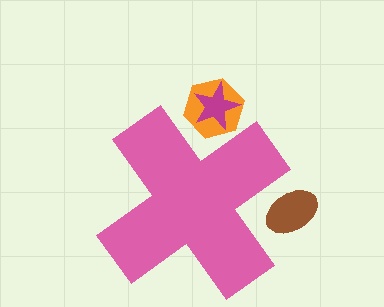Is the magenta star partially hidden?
Yes, the magenta star is partially hidden behind the pink cross.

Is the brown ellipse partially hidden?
Yes, the brown ellipse is partially hidden behind the pink cross.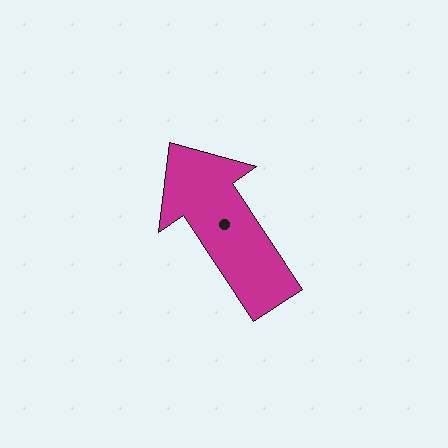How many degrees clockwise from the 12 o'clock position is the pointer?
Approximately 326 degrees.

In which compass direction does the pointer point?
Northwest.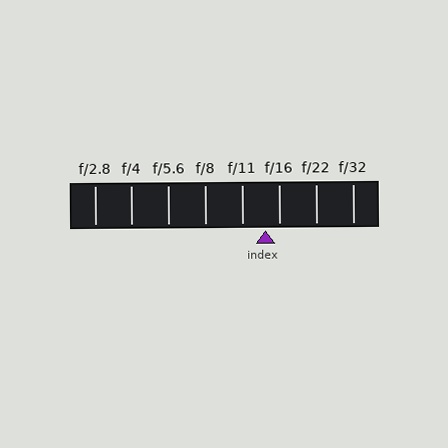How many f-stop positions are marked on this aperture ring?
There are 8 f-stop positions marked.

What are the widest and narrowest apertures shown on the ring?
The widest aperture shown is f/2.8 and the narrowest is f/32.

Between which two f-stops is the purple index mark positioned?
The index mark is between f/11 and f/16.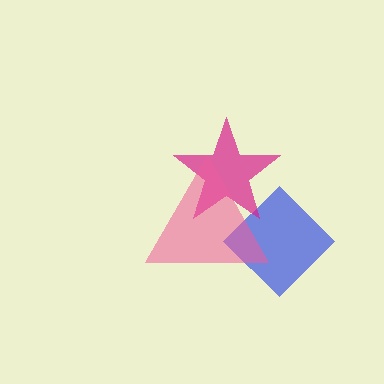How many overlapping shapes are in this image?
There are 3 overlapping shapes in the image.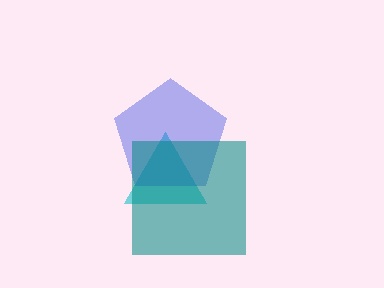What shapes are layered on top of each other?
The layered shapes are: a cyan triangle, a blue pentagon, a teal square.